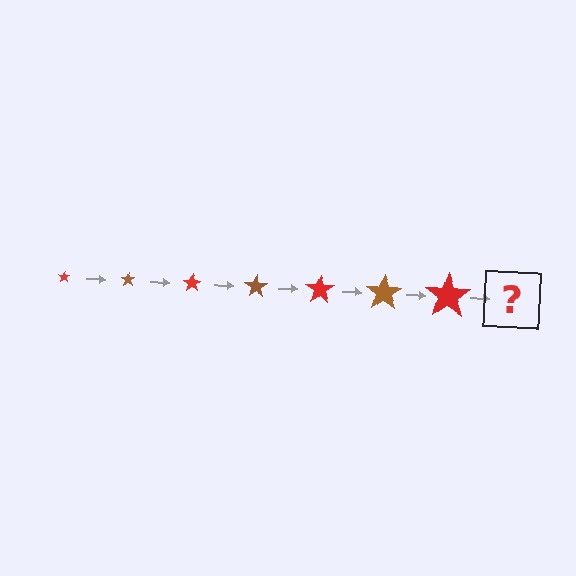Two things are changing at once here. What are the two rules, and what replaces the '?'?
The two rules are that the star grows larger each step and the color cycles through red and brown. The '?' should be a brown star, larger than the previous one.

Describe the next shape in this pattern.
It should be a brown star, larger than the previous one.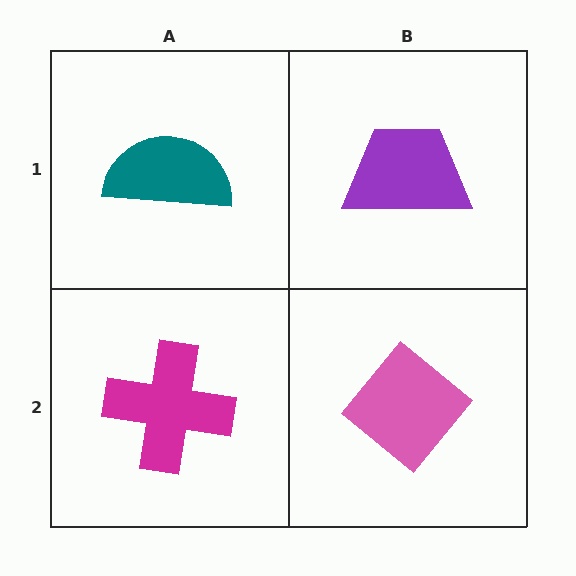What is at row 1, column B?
A purple trapezoid.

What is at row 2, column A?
A magenta cross.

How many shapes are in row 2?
2 shapes.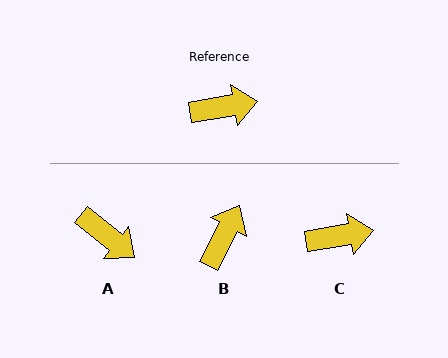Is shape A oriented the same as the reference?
No, it is off by about 48 degrees.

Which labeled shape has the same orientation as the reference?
C.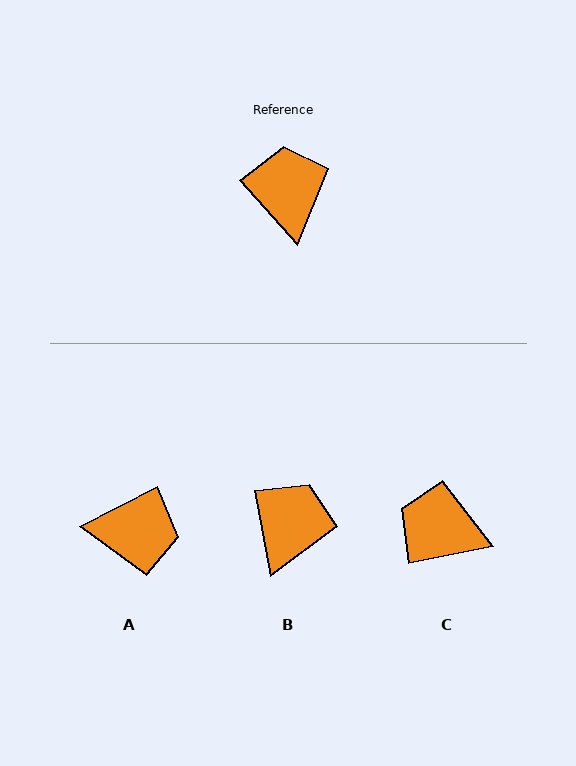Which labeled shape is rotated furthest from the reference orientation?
A, about 105 degrees away.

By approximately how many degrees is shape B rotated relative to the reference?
Approximately 31 degrees clockwise.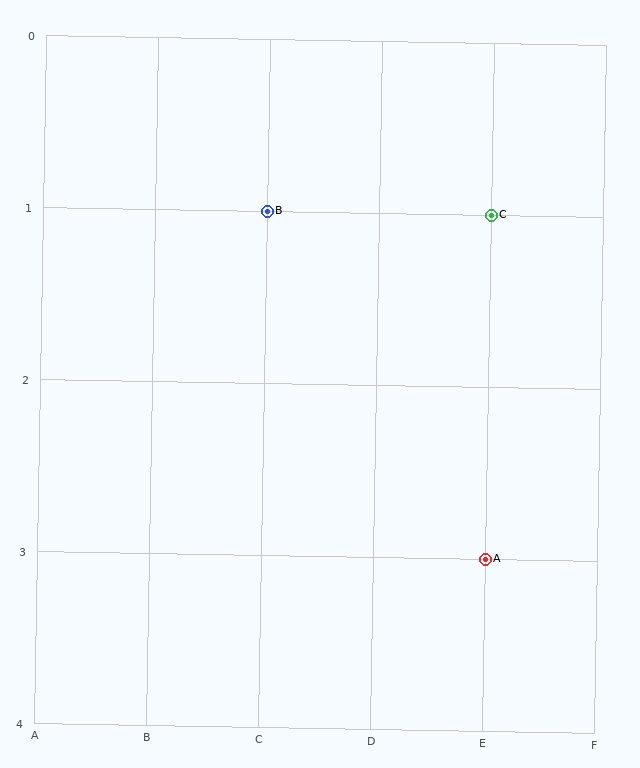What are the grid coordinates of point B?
Point B is at grid coordinates (C, 1).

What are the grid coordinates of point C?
Point C is at grid coordinates (E, 1).